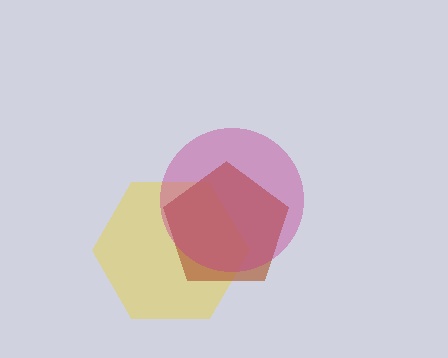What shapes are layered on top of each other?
The layered shapes are: a yellow hexagon, a brown pentagon, a magenta circle.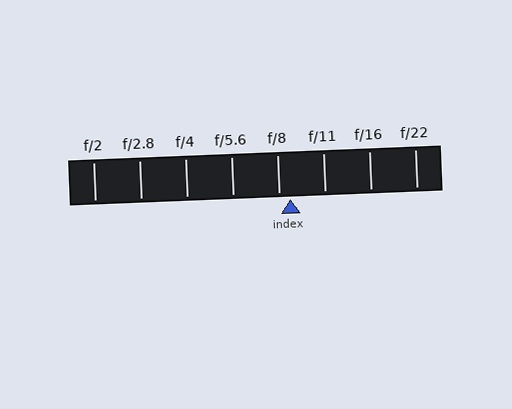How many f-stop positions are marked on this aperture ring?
There are 8 f-stop positions marked.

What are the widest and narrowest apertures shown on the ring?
The widest aperture shown is f/2 and the narrowest is f/22.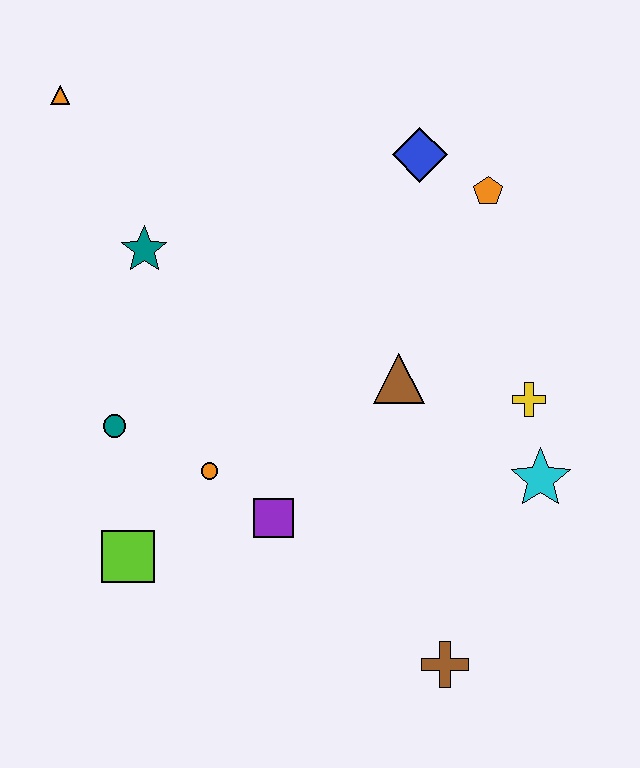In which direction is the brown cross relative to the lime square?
The brown cross is to the right of the lime square.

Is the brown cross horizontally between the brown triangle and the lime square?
No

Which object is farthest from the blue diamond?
The brown cross is farthest from the blue diamond.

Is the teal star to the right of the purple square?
No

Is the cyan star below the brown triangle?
Yes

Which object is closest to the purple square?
The orange circle is closest to the purple square.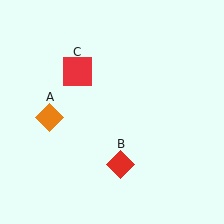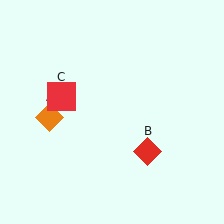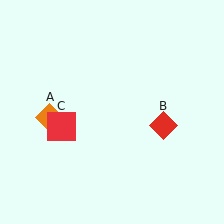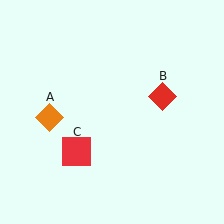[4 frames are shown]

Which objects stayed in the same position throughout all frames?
Orange diamond (object A) remained stationary.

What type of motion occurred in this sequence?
The red diamond (object B), red square (object C) rotated counterclockwise around the center of the scene.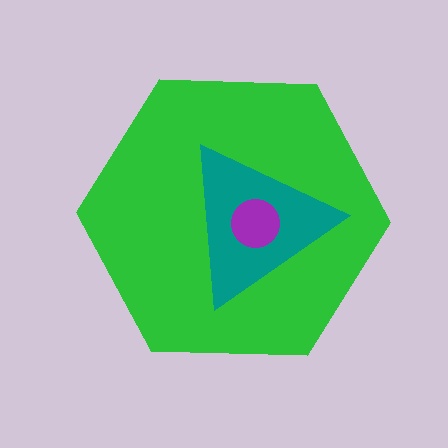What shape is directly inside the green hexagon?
The teal triangle.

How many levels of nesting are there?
3.